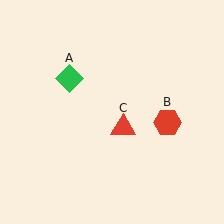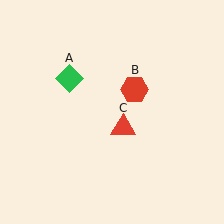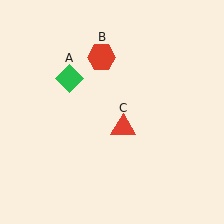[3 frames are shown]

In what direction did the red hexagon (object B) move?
The red hexagon (object B) moved up and to the left.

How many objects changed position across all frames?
1 object changed position: red hexagon (object B).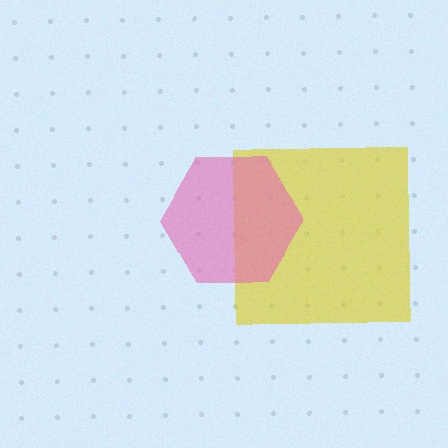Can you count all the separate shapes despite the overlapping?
Yes, there are 2 separate shapes.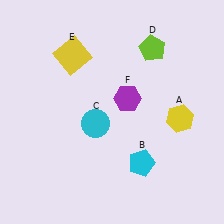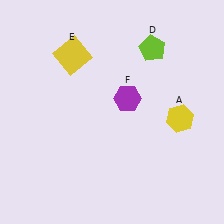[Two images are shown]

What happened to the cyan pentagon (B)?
The cyan pentagon (B) was removed in Image 2. It was in the bottom-right area of Image 1.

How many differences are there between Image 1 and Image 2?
There are 2 differences between the two images.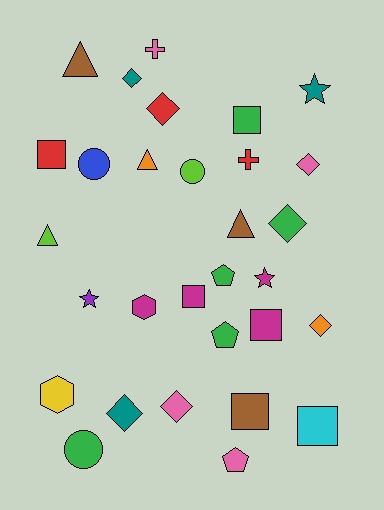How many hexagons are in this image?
There are 2 hexagons.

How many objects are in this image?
There are 30 objects.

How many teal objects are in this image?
There are 3 teal objects.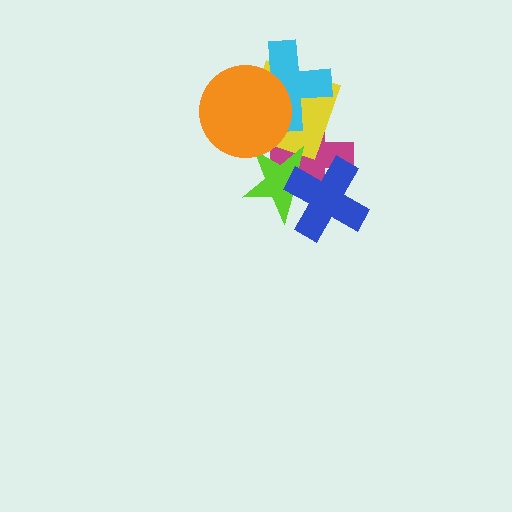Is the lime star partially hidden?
Yes, it is partially covered by another shape.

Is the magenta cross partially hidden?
Yes, it is partially covered by another shape.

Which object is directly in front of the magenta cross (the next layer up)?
The yellow square is directly in front of the magenta cross.